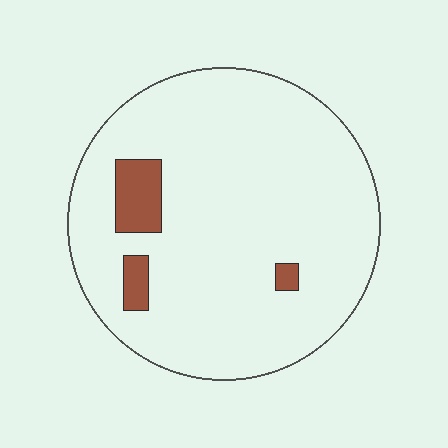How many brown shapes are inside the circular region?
3.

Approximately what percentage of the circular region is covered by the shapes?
Approximately 5%.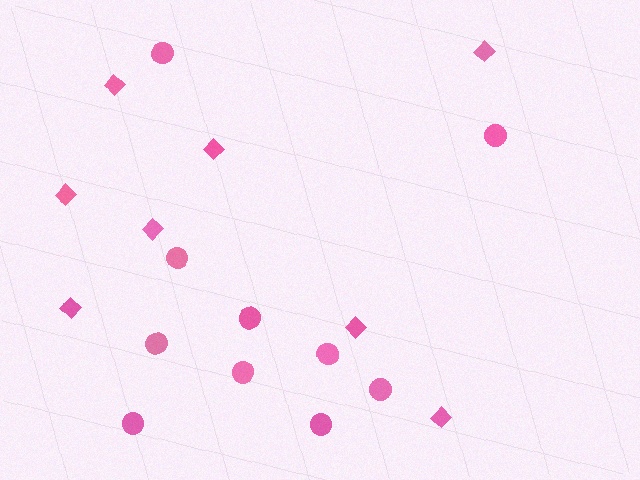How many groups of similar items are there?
There are 2 groups: one group of circles (10) and one group of diamonds (8).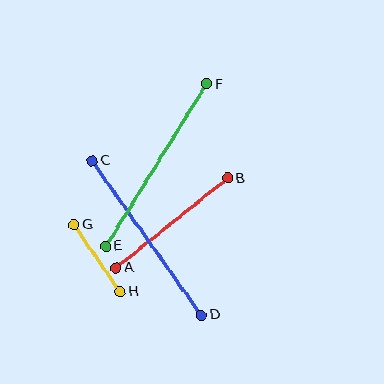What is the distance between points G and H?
The distance is approximately 81 pixels.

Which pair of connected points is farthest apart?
Points E and F are farthest apart.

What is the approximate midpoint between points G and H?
The midpoint is at approximately (97, 258) pixels.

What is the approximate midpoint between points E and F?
The midpoint is at approximately (156, 165) pixels.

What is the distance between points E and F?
The distance is approximately 191 pixels.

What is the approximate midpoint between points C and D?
The midpoint is at approximately (147, 238) pixels.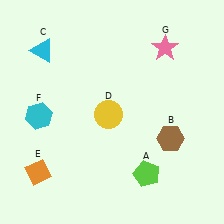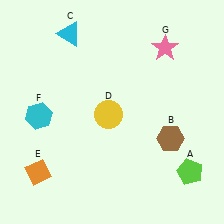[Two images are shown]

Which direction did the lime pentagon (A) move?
The lime pentagon (A) moved right.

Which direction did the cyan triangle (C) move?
The cyan triangle (C) moved right.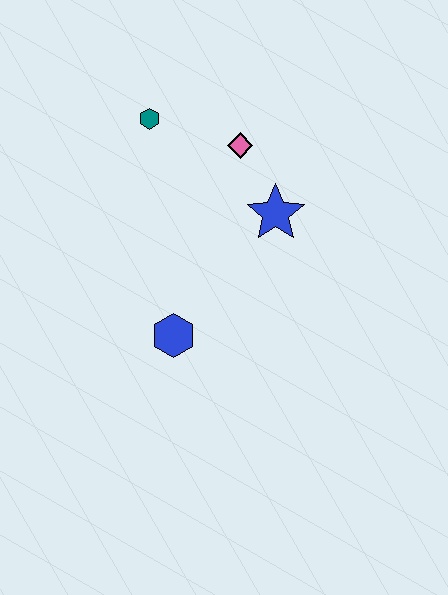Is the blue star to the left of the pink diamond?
No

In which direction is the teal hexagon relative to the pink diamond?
The teal hexagon is to the left of the pink diamond.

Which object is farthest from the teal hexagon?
The blue hexagon is farthest from the teal hexagon.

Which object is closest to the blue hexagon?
The blue star is closest to the blue hexagon.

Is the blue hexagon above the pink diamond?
No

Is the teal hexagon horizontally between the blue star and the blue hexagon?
No